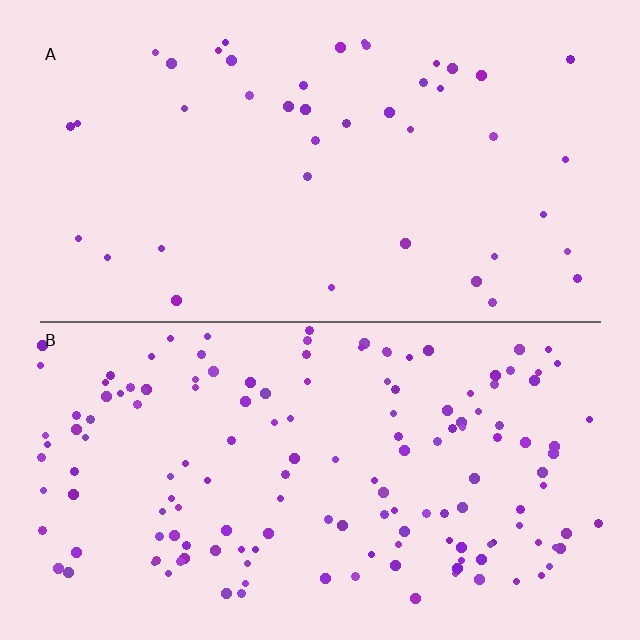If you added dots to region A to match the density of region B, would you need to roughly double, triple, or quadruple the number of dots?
Approximately triple.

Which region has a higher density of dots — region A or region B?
B (the bottom).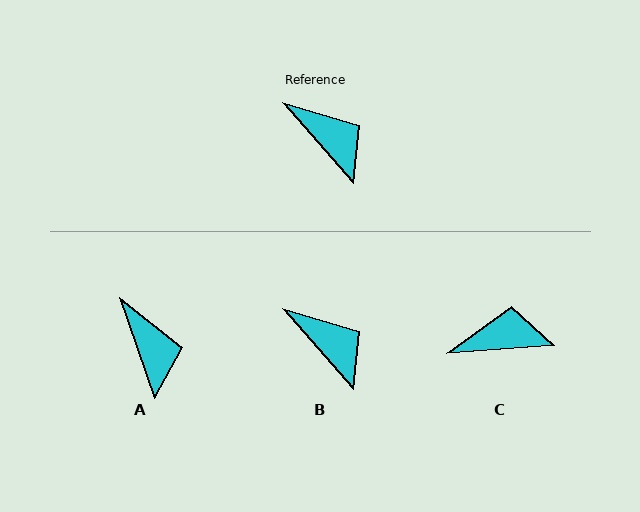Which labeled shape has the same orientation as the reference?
B.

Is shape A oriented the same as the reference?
No, it is off by about 22 degrees.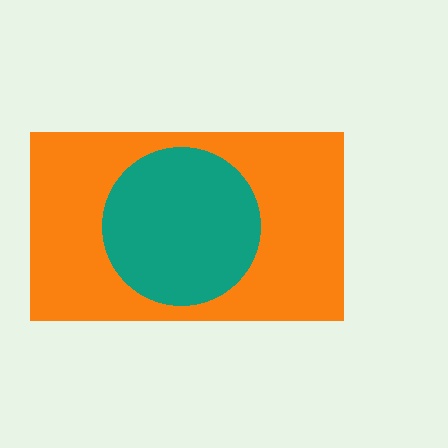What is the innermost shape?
The teal circle.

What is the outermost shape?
The orange rectangle.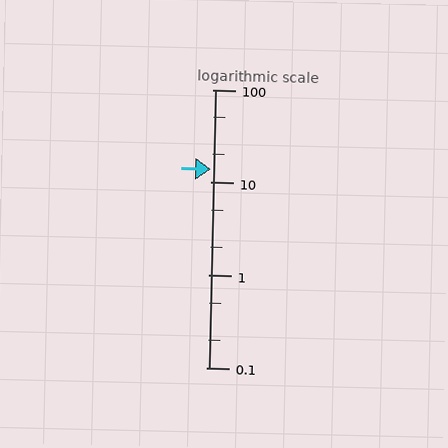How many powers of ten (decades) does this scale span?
The scale spans 3 decades, from 0.1 to 100.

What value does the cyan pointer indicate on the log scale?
The pointer indicates approximately 14.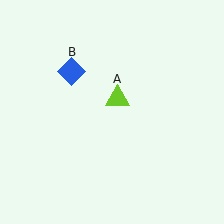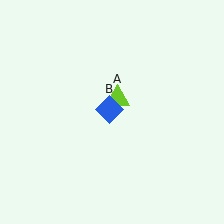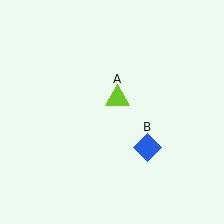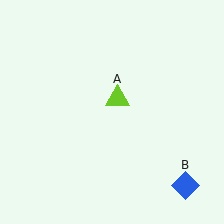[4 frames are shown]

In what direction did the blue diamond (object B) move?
The blue diamond (object B) moved down and to the right.